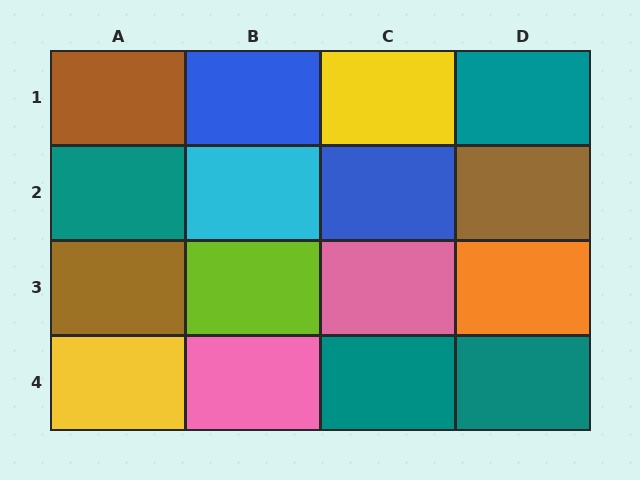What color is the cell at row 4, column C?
Teal.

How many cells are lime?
1 cell is lime.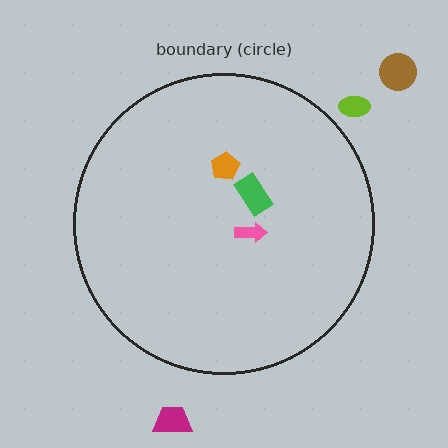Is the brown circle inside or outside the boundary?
Outside.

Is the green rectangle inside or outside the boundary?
Inside.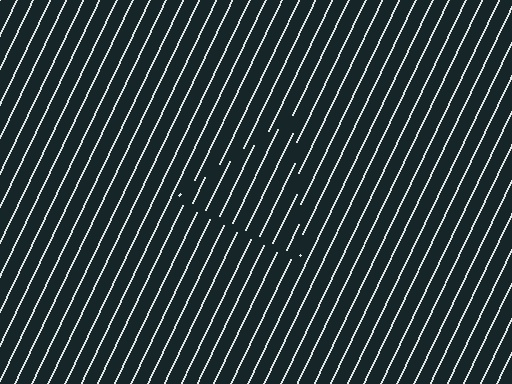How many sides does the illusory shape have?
3 sides — the line-ends trace a triangle.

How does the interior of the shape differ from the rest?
The interior of the shape contains the same grating, shifted by half a period — the contour is defined by the phase discontinuity where line-ends from the inner and outer gratings abut.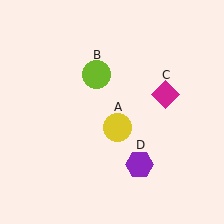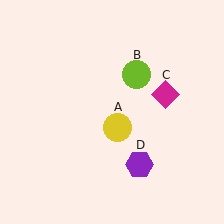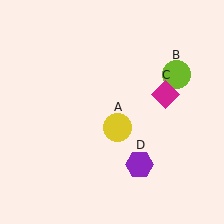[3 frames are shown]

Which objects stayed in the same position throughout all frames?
Yellow circle (object A) and magenta diamond (object C) and purple hexagon (object D) remained stationary.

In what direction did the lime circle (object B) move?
The lime circle (object B) moved right.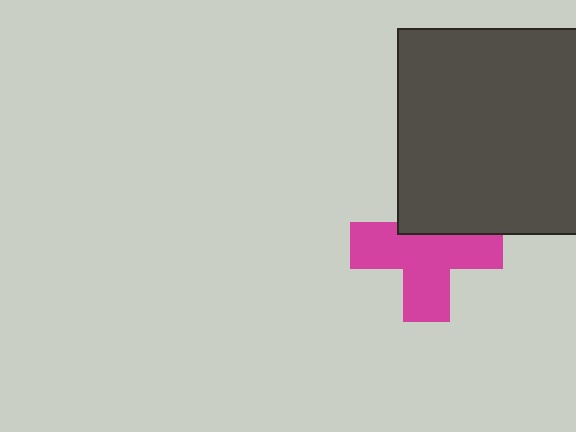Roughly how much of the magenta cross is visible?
Most of it is visible (roughly 68%).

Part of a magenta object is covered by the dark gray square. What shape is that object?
It is a cross.